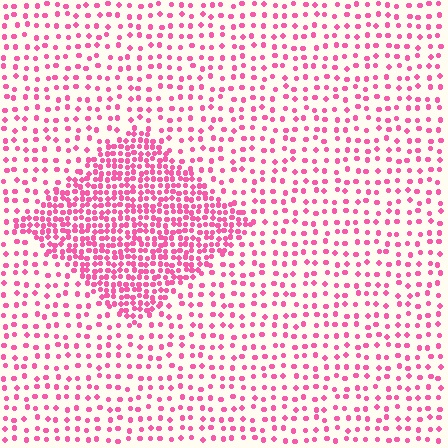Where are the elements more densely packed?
The elements are more densely packed inside the diamond boundary.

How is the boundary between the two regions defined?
The boundary is defined by a change in element density (approximately 2.5x ratio). All elements are the same color, size, and shape.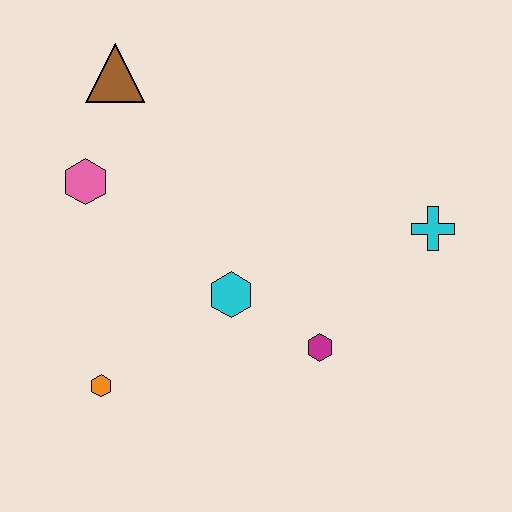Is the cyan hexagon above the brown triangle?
No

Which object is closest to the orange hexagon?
The cyan hexagon is closest to the orange hexagon.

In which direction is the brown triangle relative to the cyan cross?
The brown triangle is to the left of the cyan cross.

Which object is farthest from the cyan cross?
The orange hexagon is farthest from the cyan cross.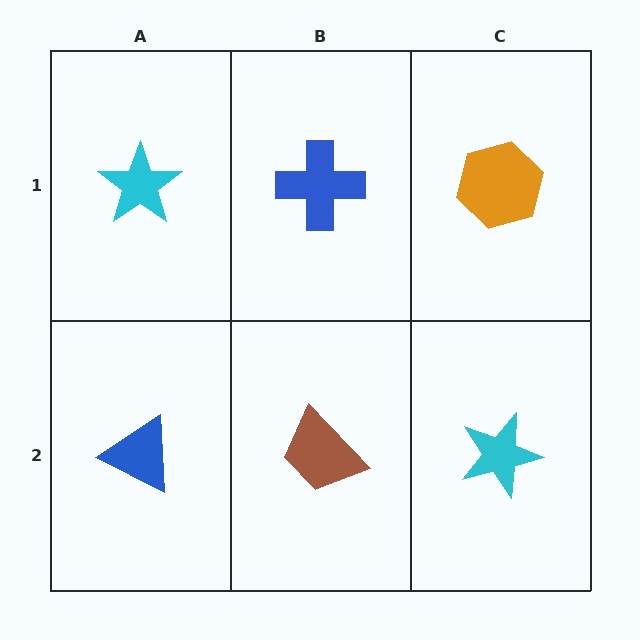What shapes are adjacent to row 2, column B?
A blue cross (row 1, column B), a blue triangle (row 2, column A), a cyan star (row 2, column C).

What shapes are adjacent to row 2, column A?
A cyan star (row 1, column A), a brown trapezoid (row 2, column B).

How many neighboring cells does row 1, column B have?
3.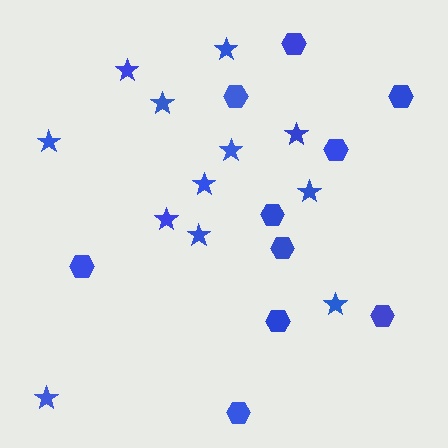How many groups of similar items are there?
There are 2 groups: one group of hexagons (10) and one group of stars (12).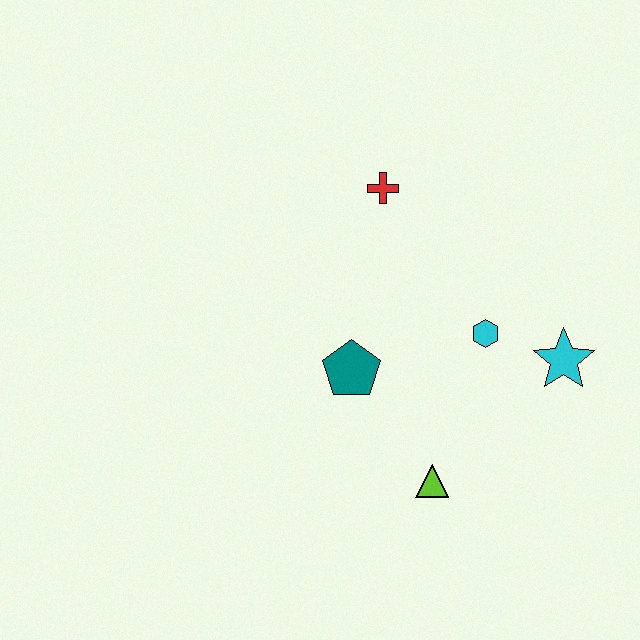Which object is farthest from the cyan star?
The red cross is farthest from the cyan star.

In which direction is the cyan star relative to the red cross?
The cyan star is to the right of the red cross.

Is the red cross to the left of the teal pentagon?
No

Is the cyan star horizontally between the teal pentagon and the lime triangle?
No